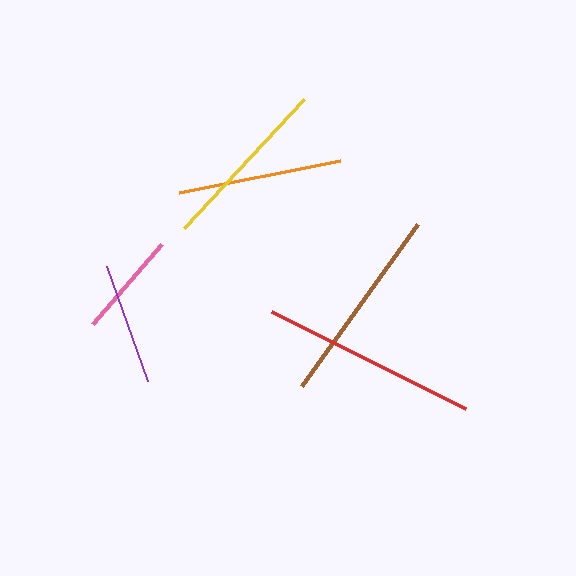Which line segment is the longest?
The red line is the longest at approximately 217 pixels.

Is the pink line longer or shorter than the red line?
The red line is longer than the pink line.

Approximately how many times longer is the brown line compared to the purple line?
The brown line is approximately 1.6 times the length of the purple line.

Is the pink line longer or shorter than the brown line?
The brown line is longer than the pink line.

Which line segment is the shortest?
The pink line is the shortest at approximately 106 pixels.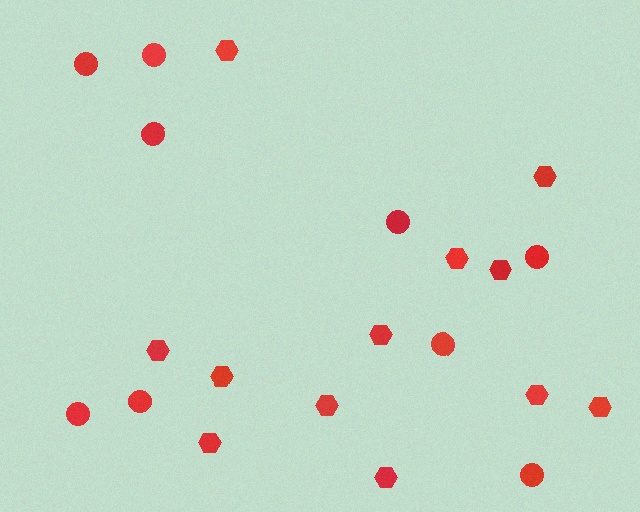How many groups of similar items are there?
There are 2 groups: one group of hexagons (12) and one group of circles (9).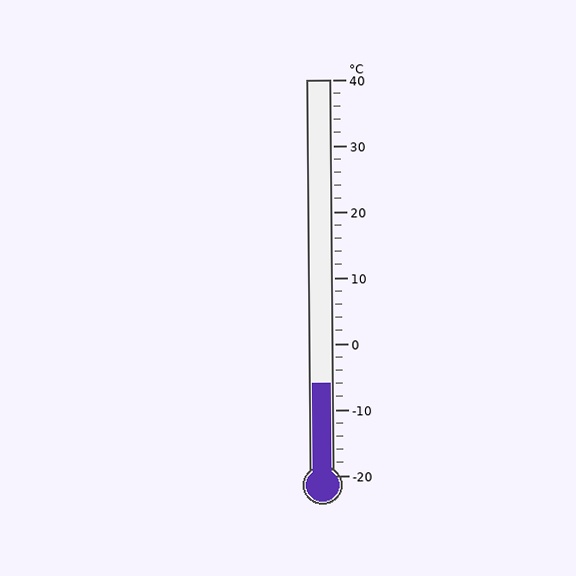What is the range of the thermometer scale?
The thermometer scale ranges from -20°C to 40°C.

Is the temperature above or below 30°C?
The temperature is below 30°C.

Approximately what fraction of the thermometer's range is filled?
The thermometer is filled to approximately 25% of its range.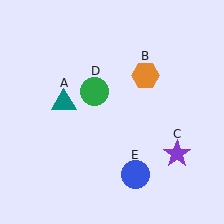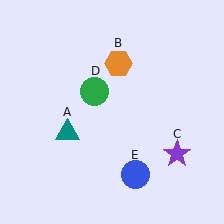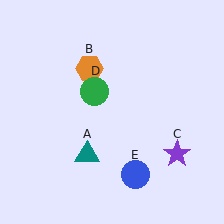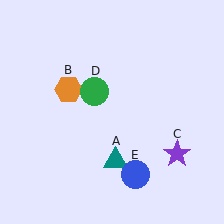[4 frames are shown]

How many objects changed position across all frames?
2 objects changed position: teal triangle (object A), orange hexagon (object B).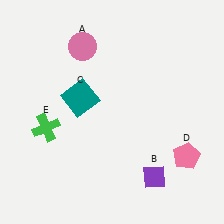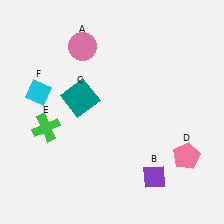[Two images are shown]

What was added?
A cyan diamond (F) was added in Image 2.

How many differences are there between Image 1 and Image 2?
There is 1 difference between the two images.